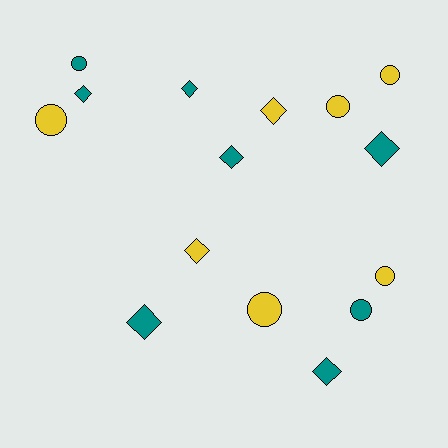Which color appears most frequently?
Teal, with 8 objects.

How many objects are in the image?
There are 15 objects.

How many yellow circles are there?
There are 5 yellow circles.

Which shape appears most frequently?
Diamond, with 8 objects.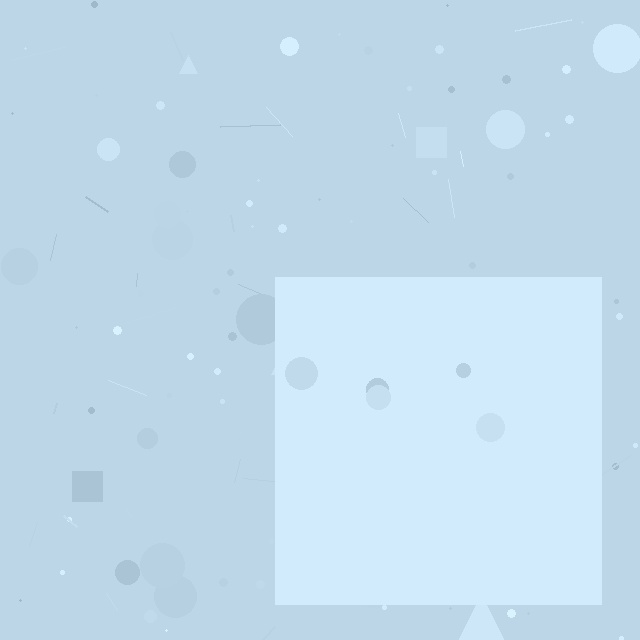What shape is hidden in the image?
A square is hidden in the image.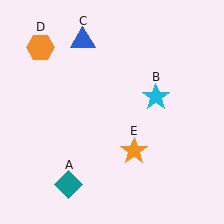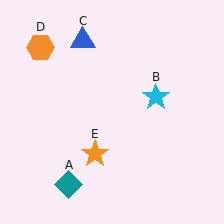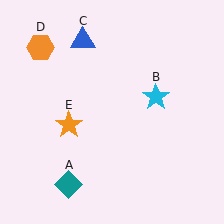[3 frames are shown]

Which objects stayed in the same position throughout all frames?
Teal diamond (object A) and cyan star (object B) and blue triangle (object C) and orange hexagon (object D) remained stationary.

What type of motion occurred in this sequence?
The orange star (object E) rotated clockwise around the center of the scene.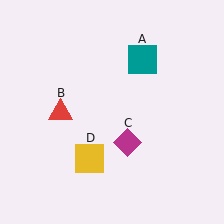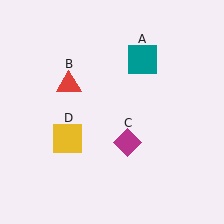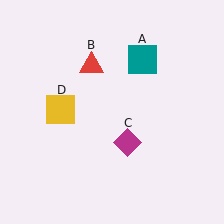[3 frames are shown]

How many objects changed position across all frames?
2 objects changed position: red triangle (object B), yellow square (object D).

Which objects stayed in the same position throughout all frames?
Teal square (object A) and magenta diamond (object C) remained stationary.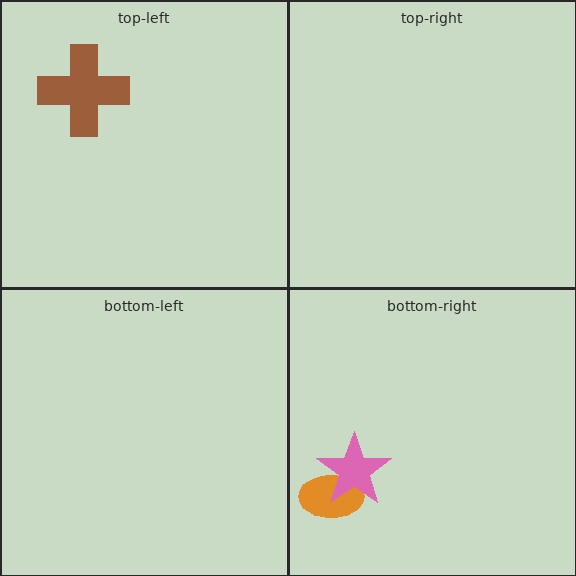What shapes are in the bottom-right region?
The orange ellipse, the pink star.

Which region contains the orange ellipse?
The bottom-right region.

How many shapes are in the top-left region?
1.